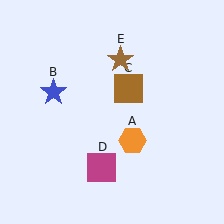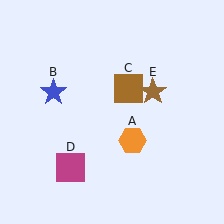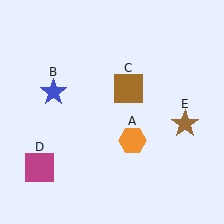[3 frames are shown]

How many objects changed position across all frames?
2 objects changed position: magenta square (object D), brown star (object E).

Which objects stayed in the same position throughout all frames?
Orange hexagon (object A) and blue star (object B) and brown square (object C) remained stationary.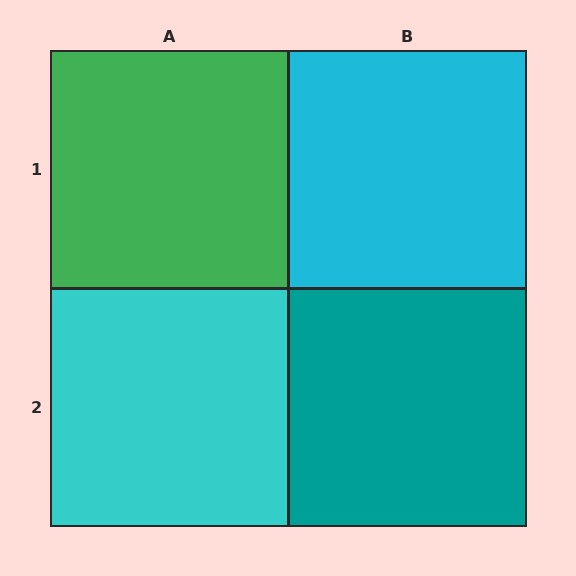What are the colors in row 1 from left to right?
Green, cyan.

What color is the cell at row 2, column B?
Teal.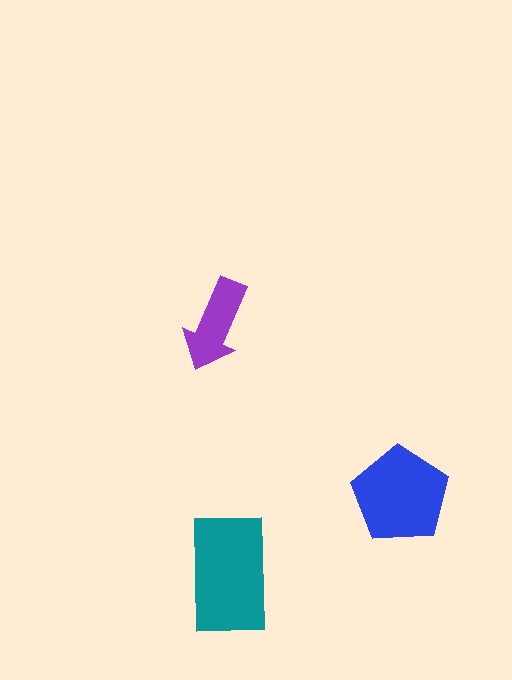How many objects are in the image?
There are 3 objects in the image.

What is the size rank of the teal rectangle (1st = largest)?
1st.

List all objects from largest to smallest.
The teal rectangle, the blue pentagon, the purple arrow.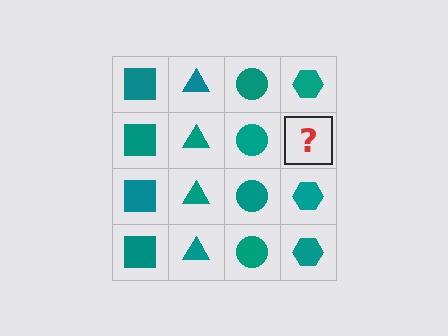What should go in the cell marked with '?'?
The missing cell should contain a teal hexagon.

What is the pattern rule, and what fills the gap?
The rule is that each column has a consistent shape. The gap should be filled with a teal hexagon.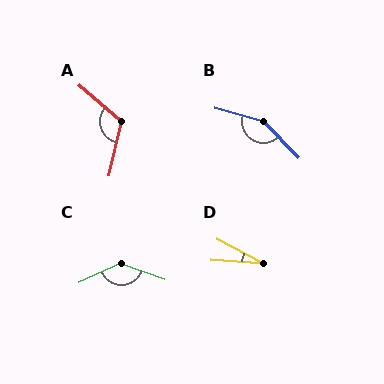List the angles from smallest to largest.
D (25°), A (118°), C (136°), B (150°).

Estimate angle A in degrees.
Approximately 118 degrees.